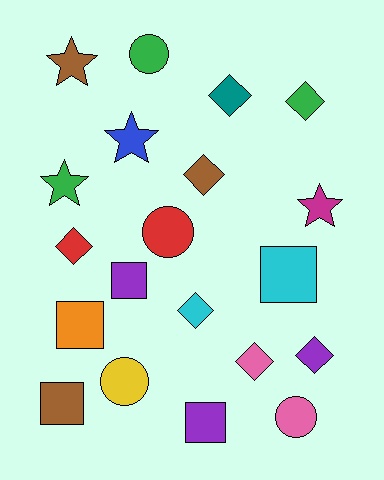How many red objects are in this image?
There are 2 red objects.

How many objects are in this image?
There are 20 objects.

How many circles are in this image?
There are 4 circles.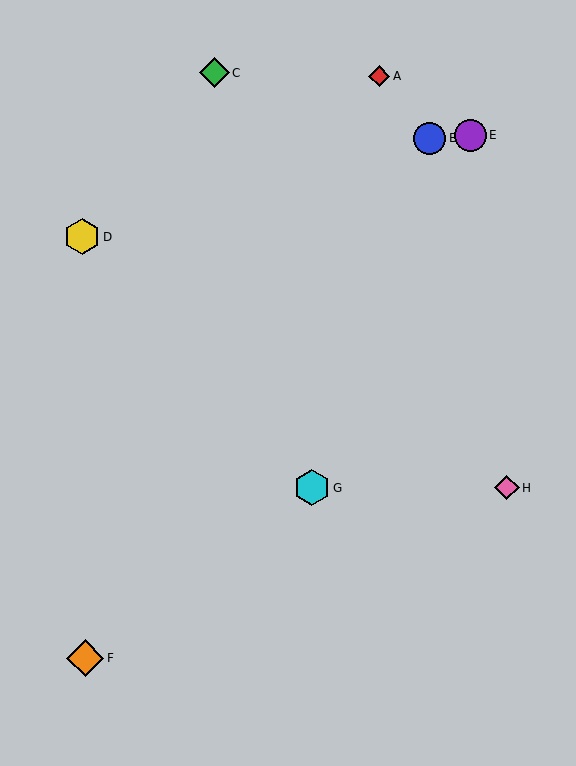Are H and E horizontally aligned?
No, H is at y≈488 and E is at y≈135.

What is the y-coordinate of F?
Object F is at y≈658.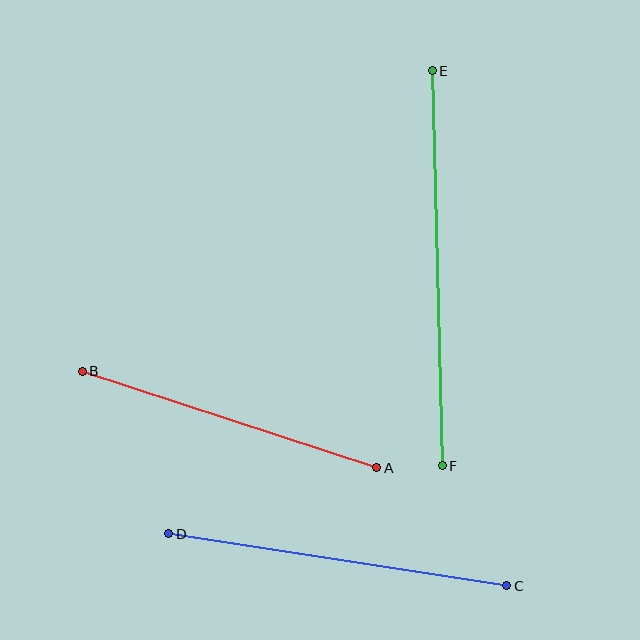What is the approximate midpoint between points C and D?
The midpoint is at approximately (338, 560) pixels.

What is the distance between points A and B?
The distance is approximately 310 pixels.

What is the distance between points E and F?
The distance is approximately 395 pixels.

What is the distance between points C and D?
The distance is approximately 342 pixels.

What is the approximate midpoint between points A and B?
The midpoint is at approximately (230, 420) pixels.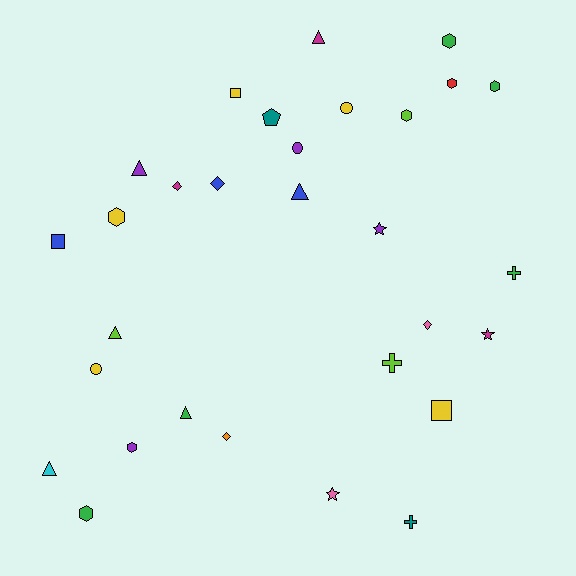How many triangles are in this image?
There are 6 triangles.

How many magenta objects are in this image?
There are 3 magenta objects.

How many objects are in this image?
There are 30 objects.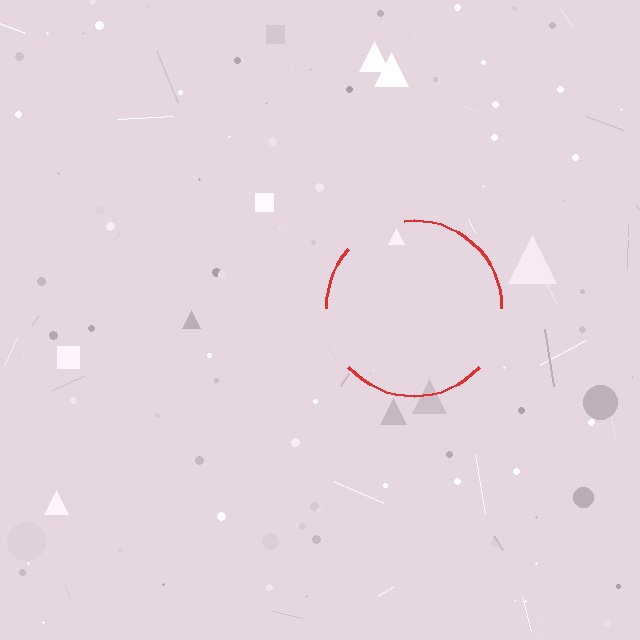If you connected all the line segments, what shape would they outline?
They would outline a circle.